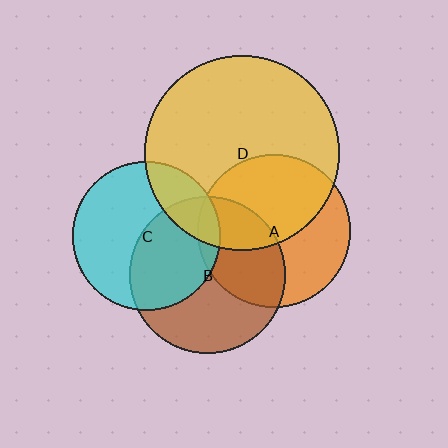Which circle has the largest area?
Circle D (yellow).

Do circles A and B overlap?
Yes.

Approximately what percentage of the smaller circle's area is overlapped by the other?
Approximately 40%.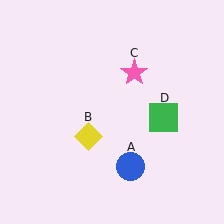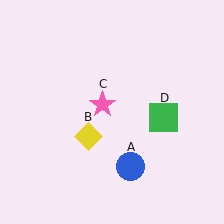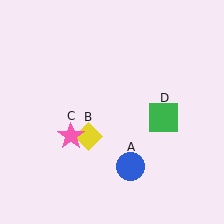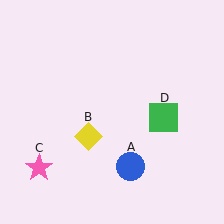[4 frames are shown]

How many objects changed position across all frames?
1 object changed position: pink star (object C).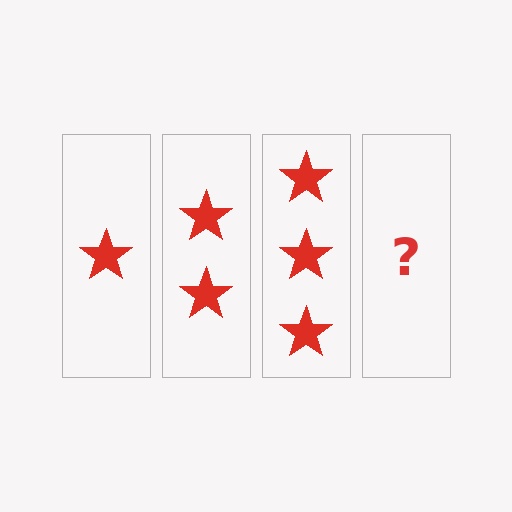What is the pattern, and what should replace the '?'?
The pattern is that each step adds one more star. The '?' should be 4 stars.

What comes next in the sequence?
The next element should be 4 stars.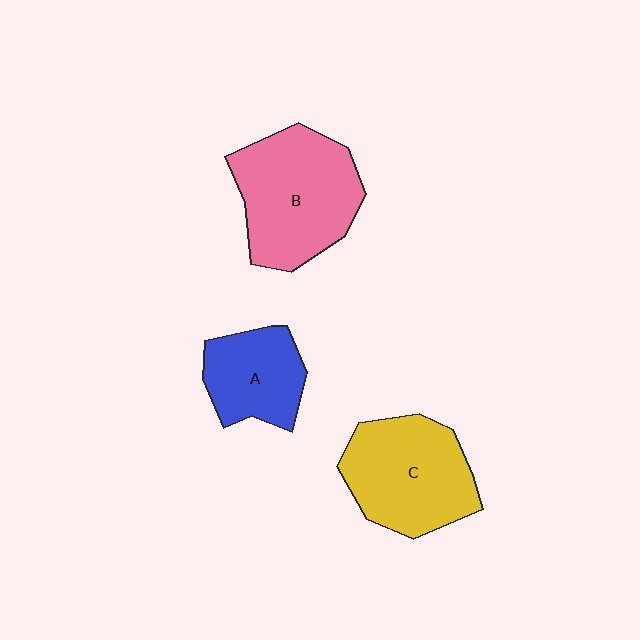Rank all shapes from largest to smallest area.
From largest to smallest: B (pink), C (yellow), A (blue).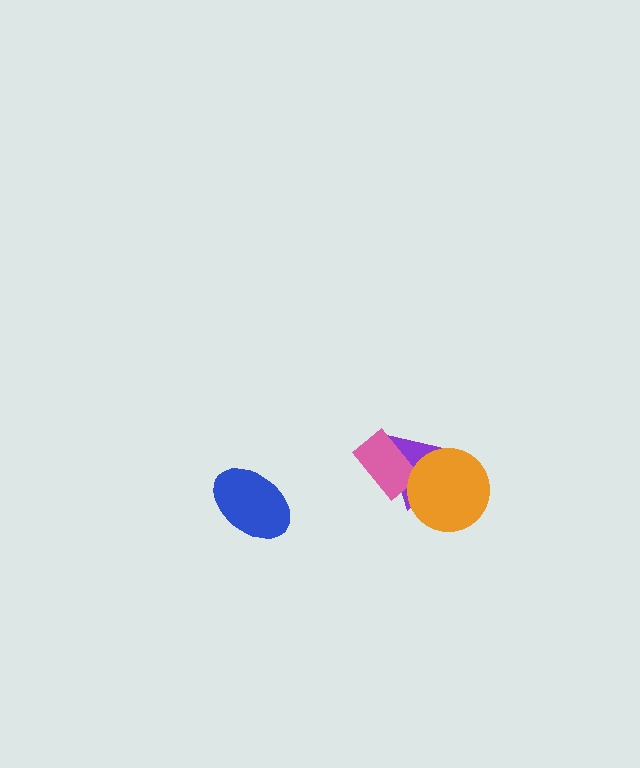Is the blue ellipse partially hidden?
No, no other shape covers it.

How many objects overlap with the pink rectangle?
1 object overlaps with the pink rectangle.